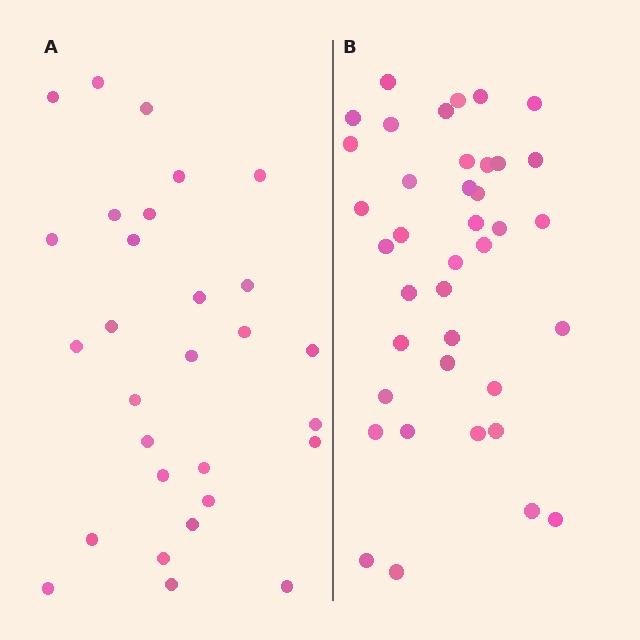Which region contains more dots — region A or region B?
Region B (the right region) has more dots.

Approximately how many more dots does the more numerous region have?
Region B has roughly 10 or so more dots than region A.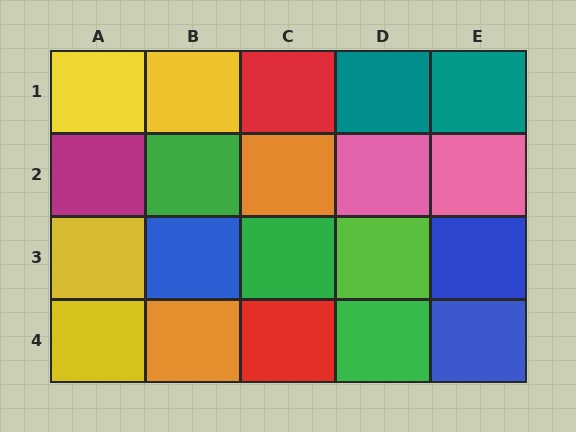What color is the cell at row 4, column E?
Blue.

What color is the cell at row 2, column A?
Magenta.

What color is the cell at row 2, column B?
Green.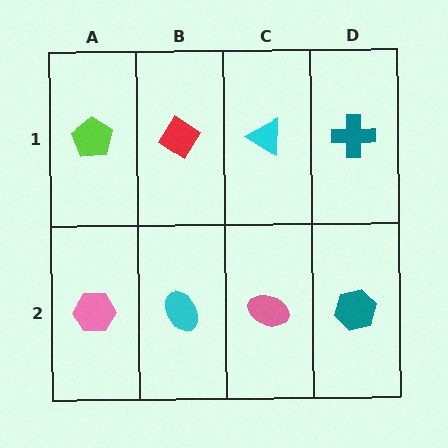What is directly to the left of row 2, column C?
A cyan ellipse.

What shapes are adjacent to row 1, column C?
A pink ellipse (row 2, column C), a red diamond (row 1, column B), a teal cross (row 1, column D).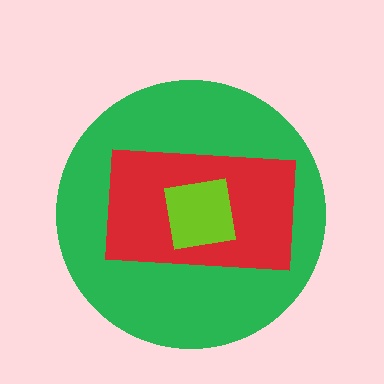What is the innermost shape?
The lime square.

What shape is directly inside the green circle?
The red rectangle.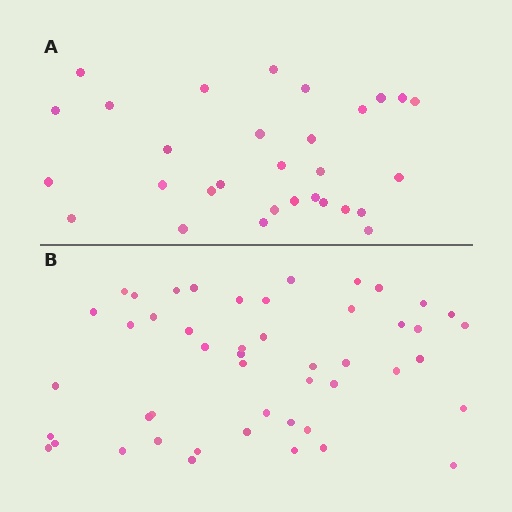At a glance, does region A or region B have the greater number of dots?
Region B (the bottom region) has more dots.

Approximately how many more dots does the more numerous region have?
Region B has approximately 20 more dots than region A.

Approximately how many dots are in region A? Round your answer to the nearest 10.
About 30 dots.